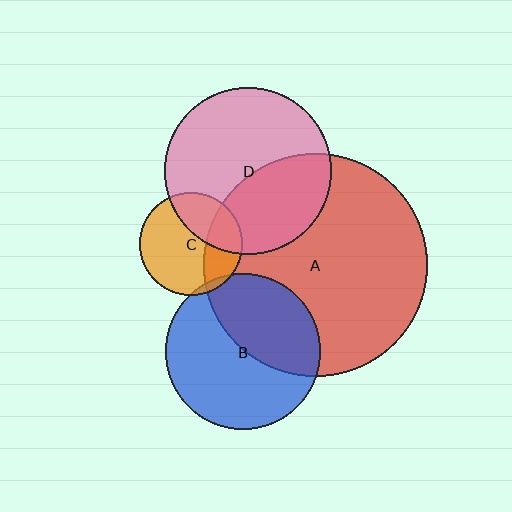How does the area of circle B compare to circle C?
Approximately 2.3 times.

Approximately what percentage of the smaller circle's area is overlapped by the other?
Approximately 40%.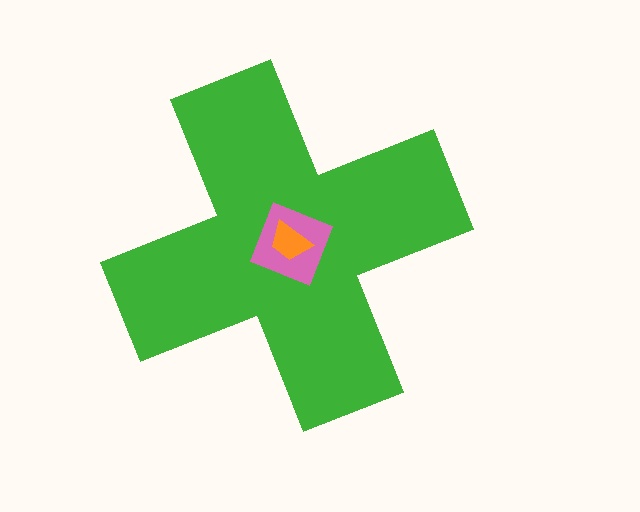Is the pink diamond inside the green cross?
Yes.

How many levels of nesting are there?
3.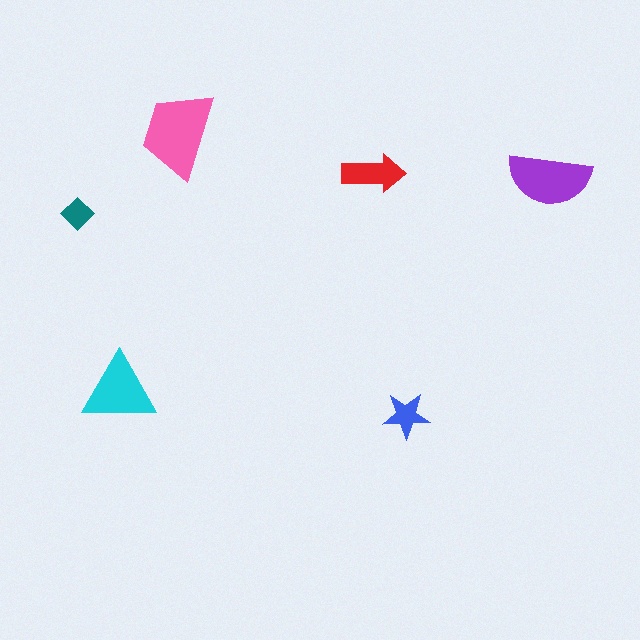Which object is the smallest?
The teal diamond.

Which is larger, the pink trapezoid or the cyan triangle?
The pink trapezoid.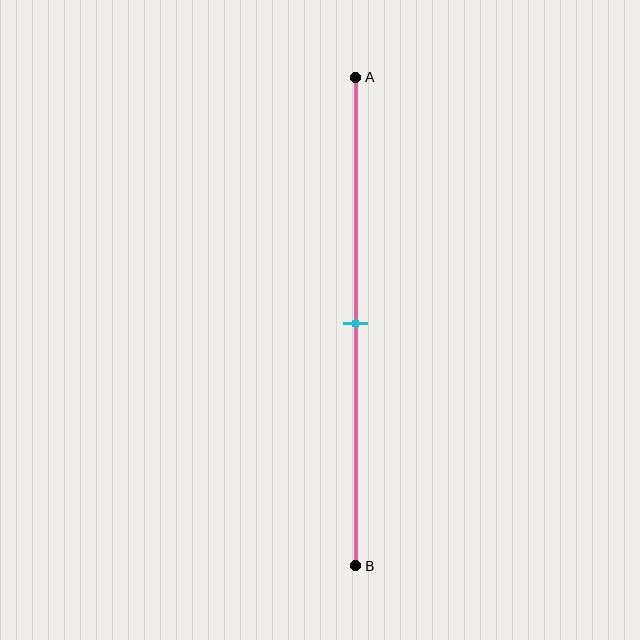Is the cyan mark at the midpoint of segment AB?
Yes, the mark is approximately at the midpoint.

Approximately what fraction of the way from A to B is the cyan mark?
The cyan mark is approximately 50% of the way from A to B.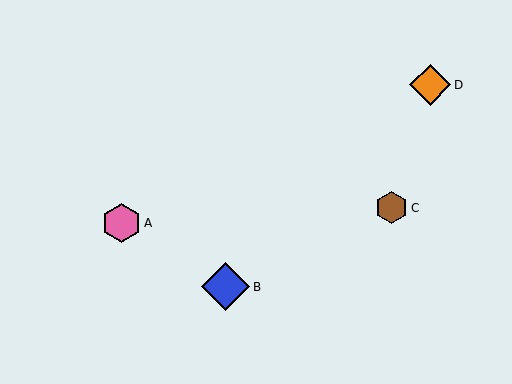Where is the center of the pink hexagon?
The center of the pink hexagon is at (121, 223).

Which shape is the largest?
The blue diamond (labeled B) is the largest.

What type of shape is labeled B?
Shape B is a blue diamond.